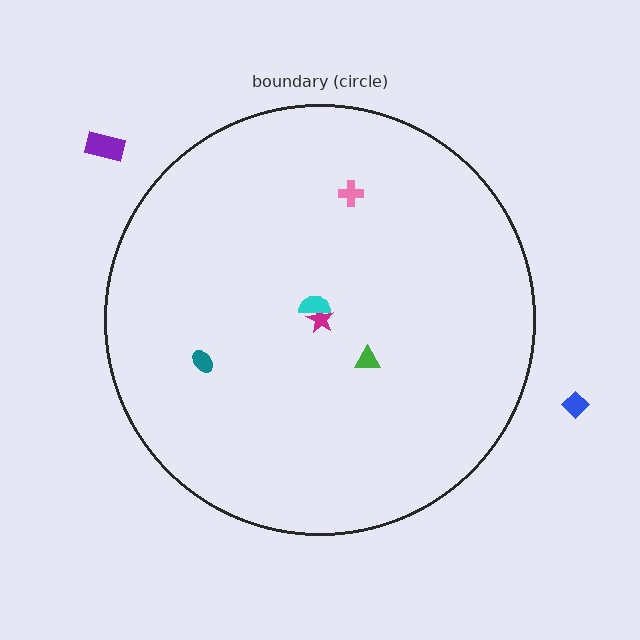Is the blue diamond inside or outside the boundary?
Outside.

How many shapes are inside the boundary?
5 inside, 2 outside.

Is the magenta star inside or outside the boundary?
Inside.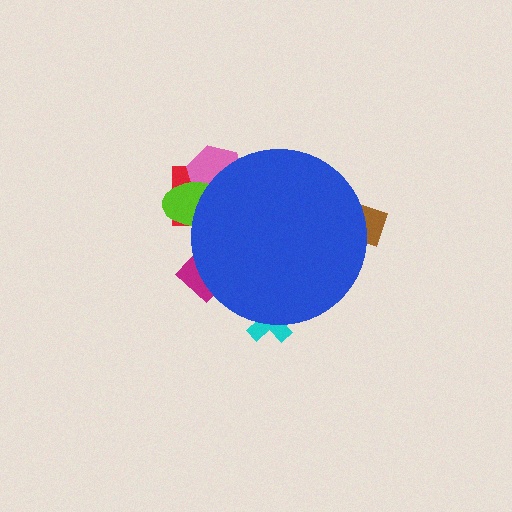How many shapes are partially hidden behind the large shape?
6 shapes are partially hidden.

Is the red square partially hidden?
Yes, the red square is partially hidden behind the blue circle.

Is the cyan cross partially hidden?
Yes, the cyan cross is partially hidden behind the blue circle.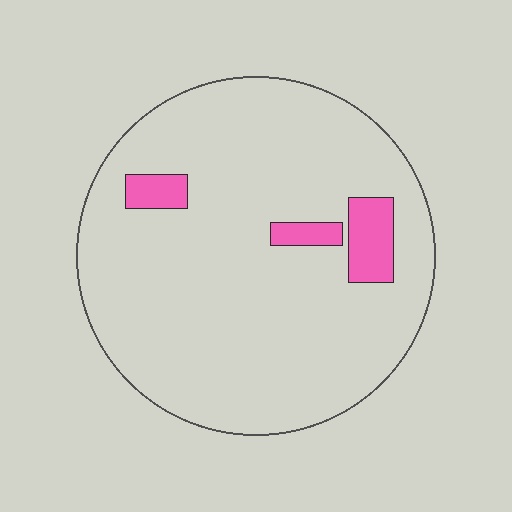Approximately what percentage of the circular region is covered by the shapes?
Approximately 10%.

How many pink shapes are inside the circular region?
3.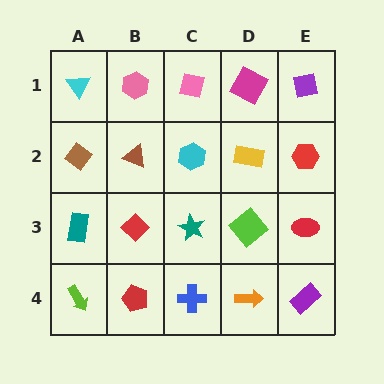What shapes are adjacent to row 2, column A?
A cyan triangle (row 1, column A), a teal rectangle (row 3, column A), a brown triangle (row 2, column B).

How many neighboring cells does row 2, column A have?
3.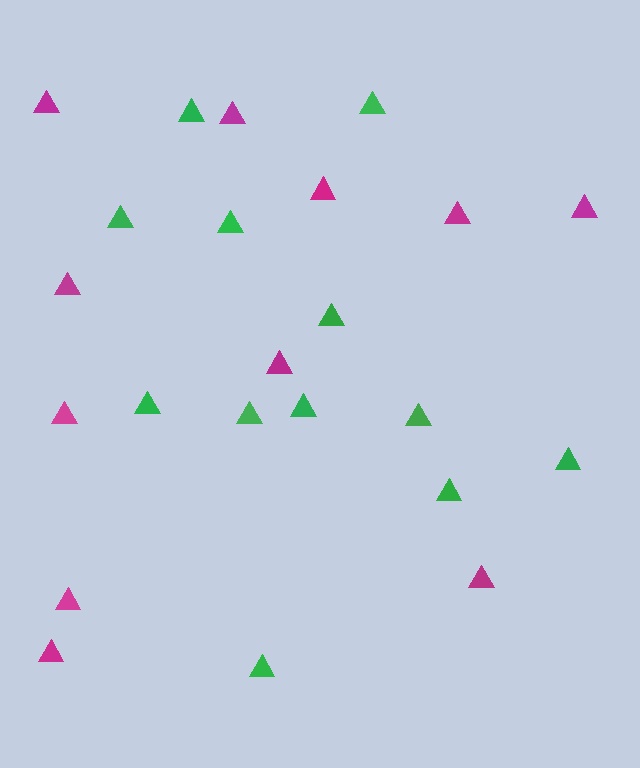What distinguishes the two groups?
There are 2 groups: one group of green triangles (12) and one group of magenta triangles (11).